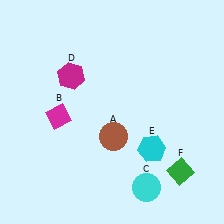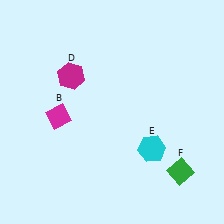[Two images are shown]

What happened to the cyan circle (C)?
The cyan circle (C) was removed in Image 2. It was in the bottom-right area of Image 1.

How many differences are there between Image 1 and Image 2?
There are 2 differences between the two images.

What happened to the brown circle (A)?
The brown circle (A) was removed in Image 2. It was in the bottom-right area of Image 1.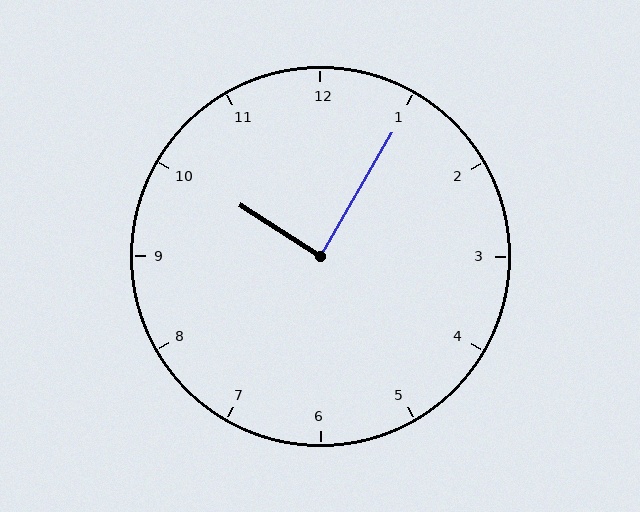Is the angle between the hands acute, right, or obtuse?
It is right.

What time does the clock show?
10:05.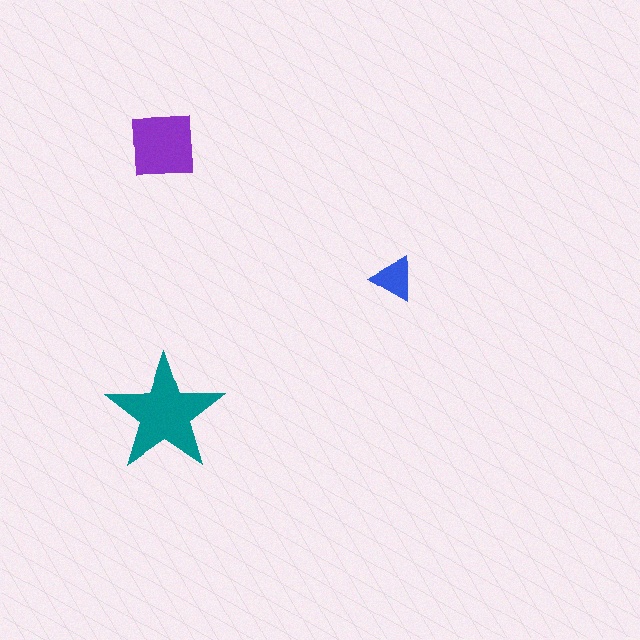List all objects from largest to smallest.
The teal star, the purple square, the blue triangle.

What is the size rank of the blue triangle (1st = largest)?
3rd.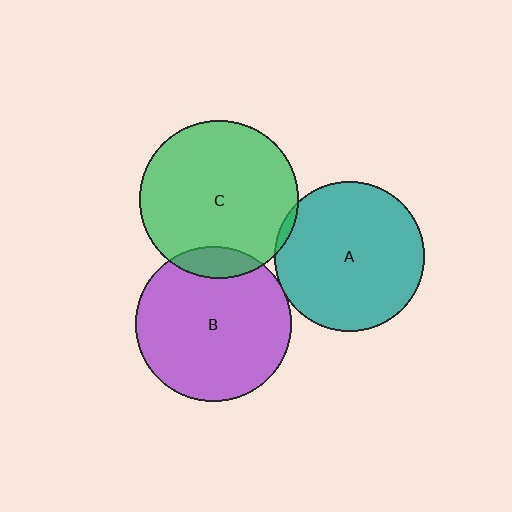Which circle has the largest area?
Circle C (green).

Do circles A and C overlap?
Yes.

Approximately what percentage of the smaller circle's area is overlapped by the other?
Approximately 5%.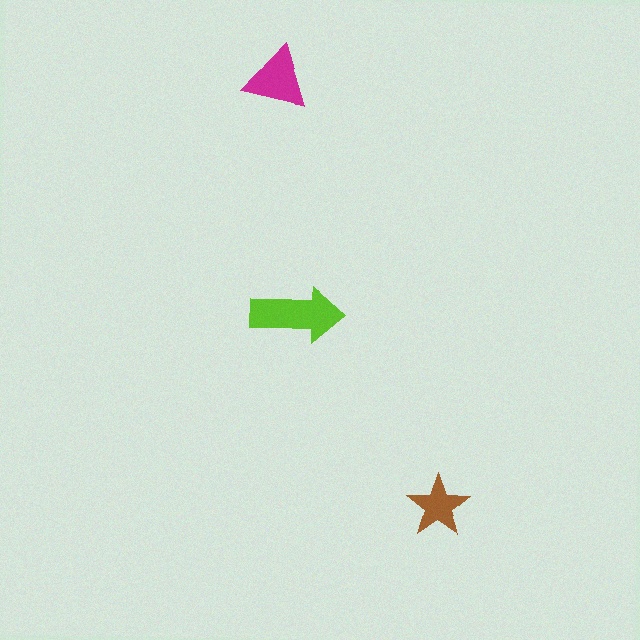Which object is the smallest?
The brown star.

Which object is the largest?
The lime arrow.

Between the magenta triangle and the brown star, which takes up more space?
The magenta triangle.